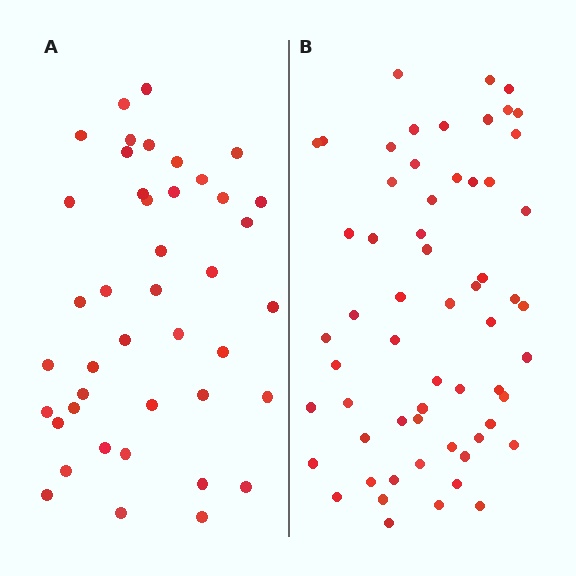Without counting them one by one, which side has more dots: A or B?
Region B (the right region) has more dots.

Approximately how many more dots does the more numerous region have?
Region B has approximately 20 more dots than region A.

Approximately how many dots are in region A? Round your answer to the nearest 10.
About 40 dots. (The exact count is 42, which rounds to 40.)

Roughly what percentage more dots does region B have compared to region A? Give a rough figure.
About 45% more.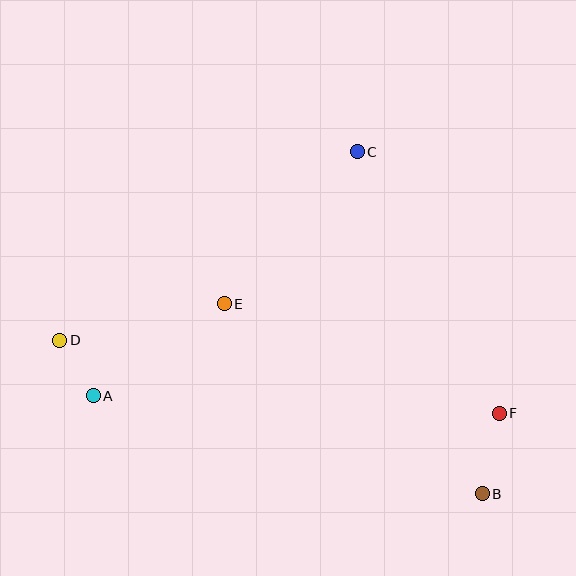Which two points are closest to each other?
Points A and D are closest to each other.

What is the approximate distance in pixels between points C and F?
The distance between C and F is approximately 298 pixels.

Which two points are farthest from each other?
Points B and D are farthest from each other.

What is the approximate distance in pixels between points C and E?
The distance between C and E is approximately 202 pixels.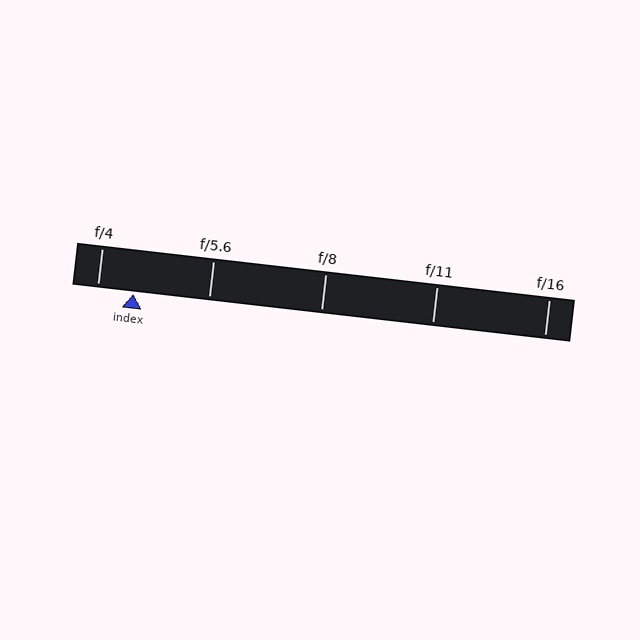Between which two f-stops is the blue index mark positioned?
The index mark is between f/4 and f/5.6.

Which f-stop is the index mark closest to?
The index mark is closest to f/4.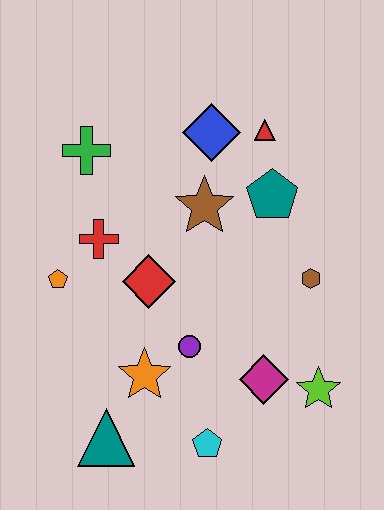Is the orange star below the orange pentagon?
Yes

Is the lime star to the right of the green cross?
Yes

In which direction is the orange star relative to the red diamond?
The orange star is below the red diamond.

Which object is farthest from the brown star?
The teal triangle is farthest from the brown star.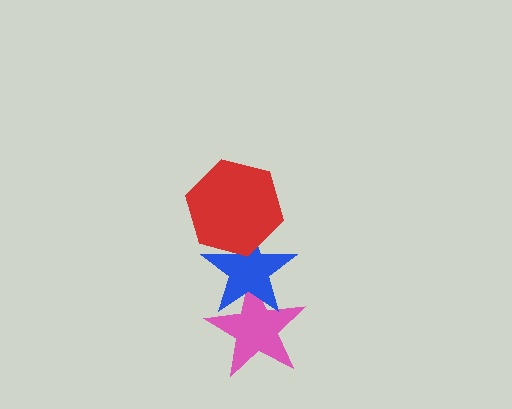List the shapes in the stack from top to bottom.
From top to bottom: the red hexagon, the blue star, the pink star.